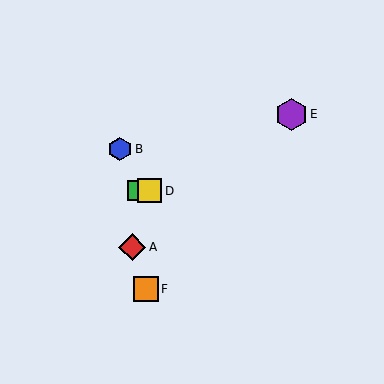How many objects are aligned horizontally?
2 objects (C, D) are aligned horizontally.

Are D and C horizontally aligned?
Yes, both are at y≈191.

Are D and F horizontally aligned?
No, D is at y≈191 and F is at y≈289.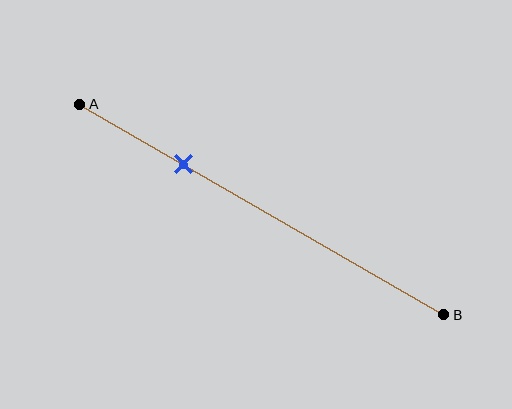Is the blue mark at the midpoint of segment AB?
No, the mark is at about 30% from A, not at the 50% midpoint.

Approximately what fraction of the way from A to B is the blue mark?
The blue mark is approximately 30% of the way from A to B.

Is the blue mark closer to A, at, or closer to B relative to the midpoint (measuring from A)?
The blue mark is closer to point A than the midpoint of segment AB.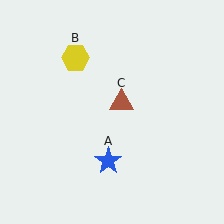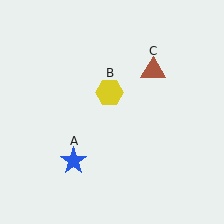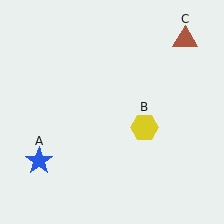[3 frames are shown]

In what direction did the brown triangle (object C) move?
The brown triangle (object C) moved up and to the right.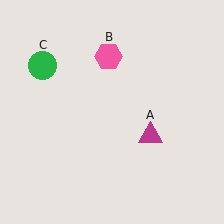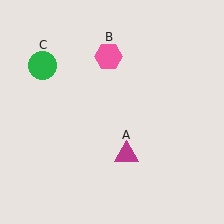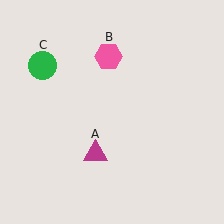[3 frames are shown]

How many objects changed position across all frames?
1 object changed position: magenta triangle (object A).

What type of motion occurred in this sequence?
The magenta triangle (object A) rotated clockwise around the center of the scene.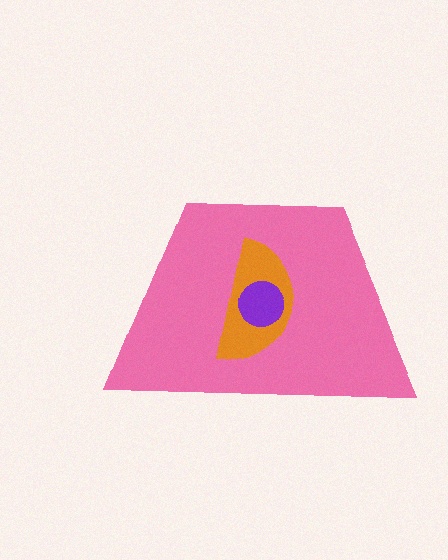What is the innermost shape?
The purple circle.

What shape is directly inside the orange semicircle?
The purple circle.